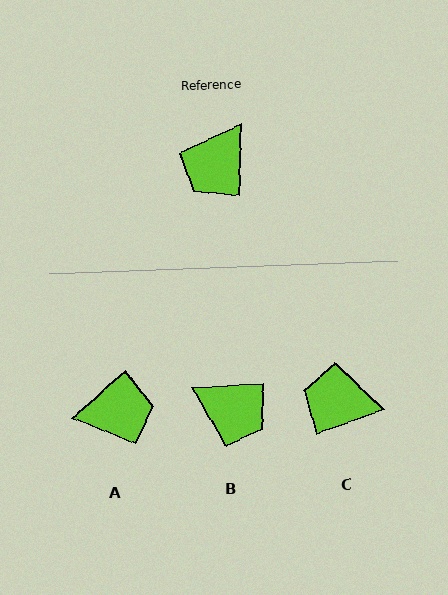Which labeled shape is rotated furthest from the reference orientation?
A, about 133 degrees away.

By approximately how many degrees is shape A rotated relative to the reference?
Approximately 133 degrees counter-clockwise.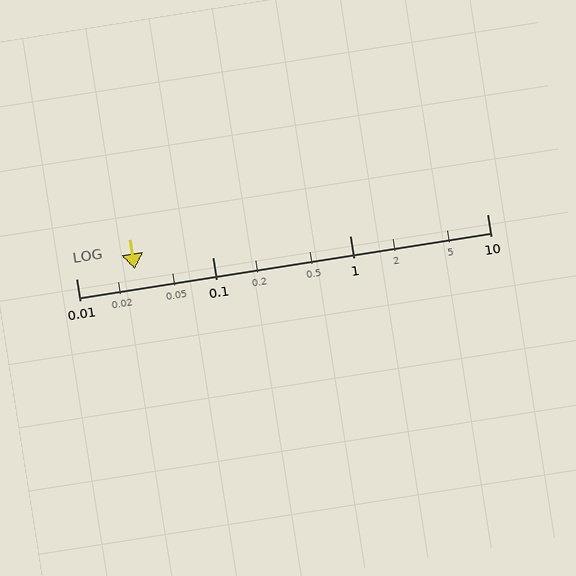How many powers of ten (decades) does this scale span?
The scale spans 3 decades, from 0.01 to 10.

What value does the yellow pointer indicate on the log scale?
The pointer indicates approximately 0.027.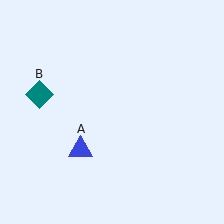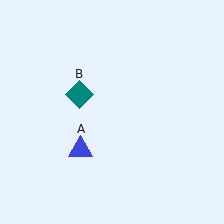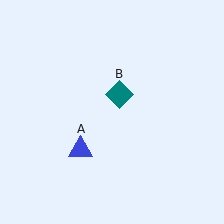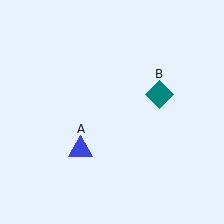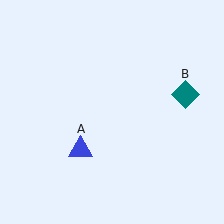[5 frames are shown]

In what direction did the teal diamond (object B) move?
The teal diamond (object B) moved right.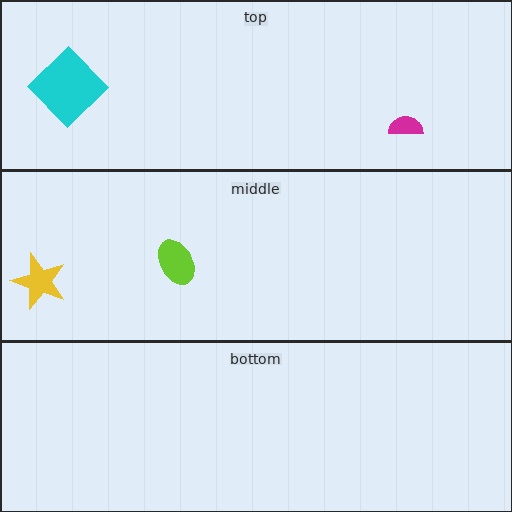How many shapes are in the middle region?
2.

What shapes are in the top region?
The cyan diamond, the magenta semicircle.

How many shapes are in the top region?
2.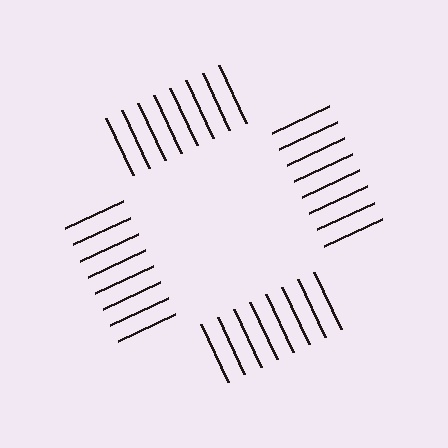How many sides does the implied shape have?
4 sides — the line-ends trace a square.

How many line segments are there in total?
32 — 8 along each of the 4 edges.